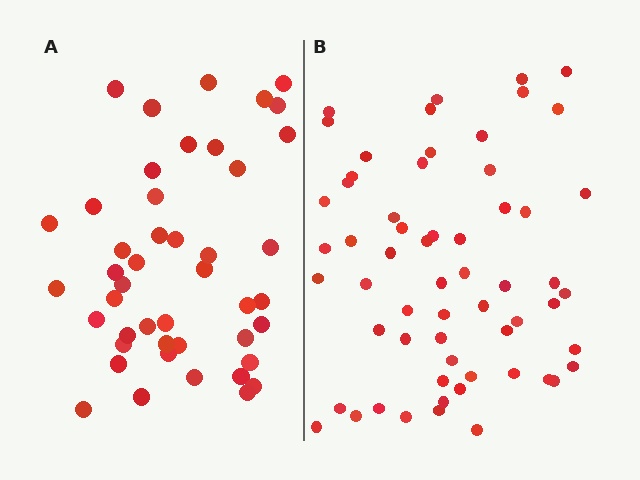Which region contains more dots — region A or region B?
Region B (the right region) has more dots.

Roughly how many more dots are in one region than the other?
Region B has approximately 15 more dots than region A.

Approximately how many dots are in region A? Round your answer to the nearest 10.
About 40 dots. (The exact count is 45, which rounds to 40.)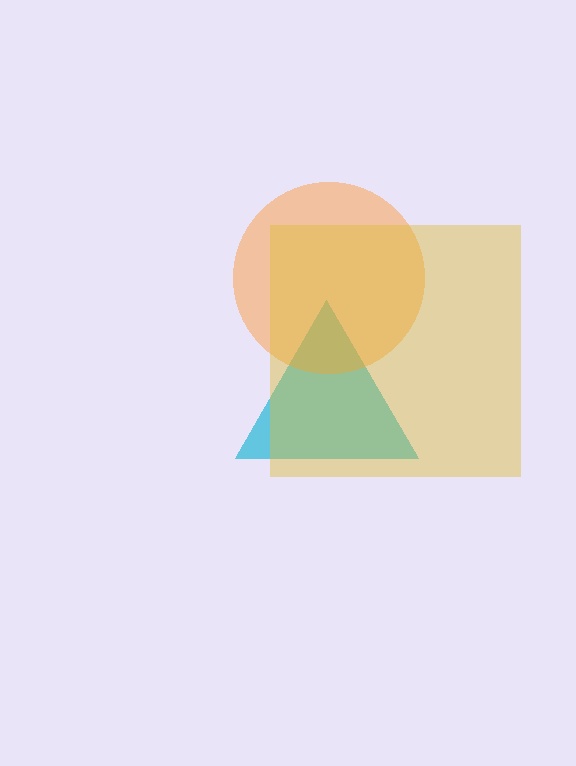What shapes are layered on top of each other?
The layered shapes are: a cyan triangle, an orange circle, a yellow square.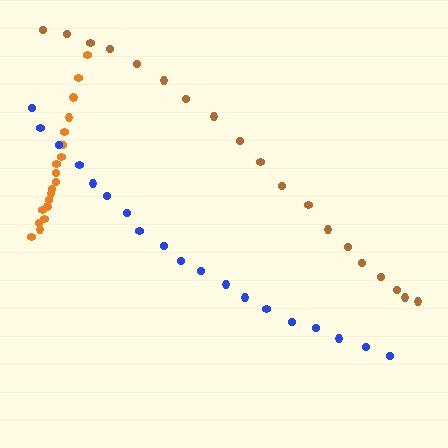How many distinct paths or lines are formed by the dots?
There are 3 distinct paths.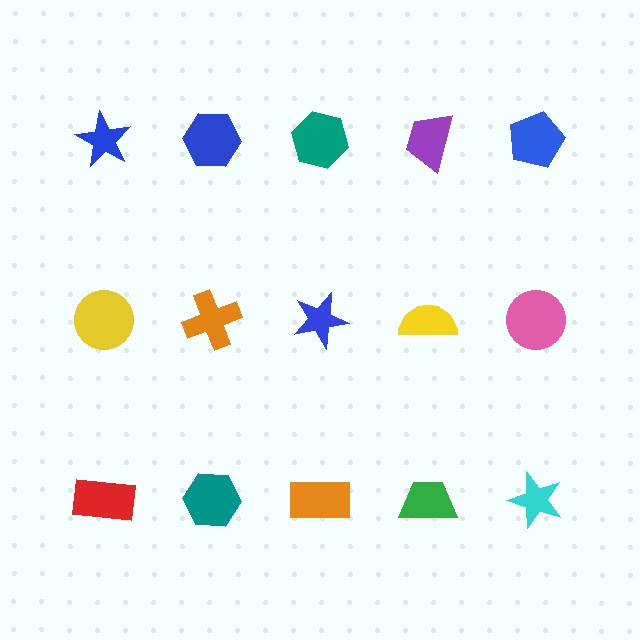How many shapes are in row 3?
5 shapes.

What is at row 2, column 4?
A yellow semicircle.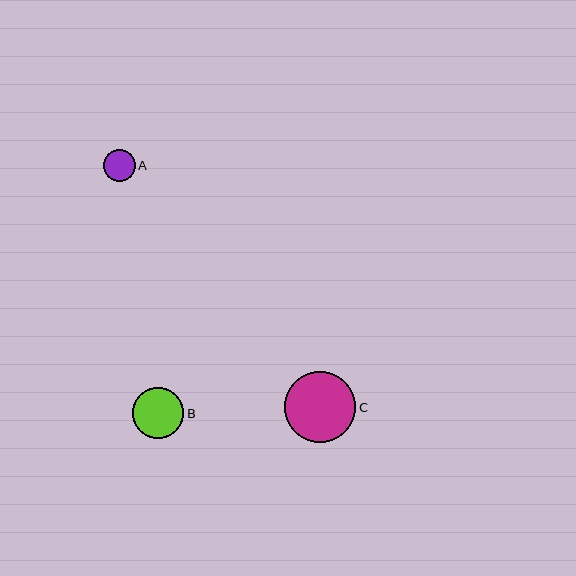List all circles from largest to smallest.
From largest to smallest: C, B, A.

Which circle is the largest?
Circle C is the largest with a size of approximately 71 pixels.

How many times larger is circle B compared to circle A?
Circle B is approximately 1.6 times the size of circle A.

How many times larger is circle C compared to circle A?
Circle C is approximately 2.2 times the size of circle A.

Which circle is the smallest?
Circle A is the smallest with a size of approximately 32 pixels.